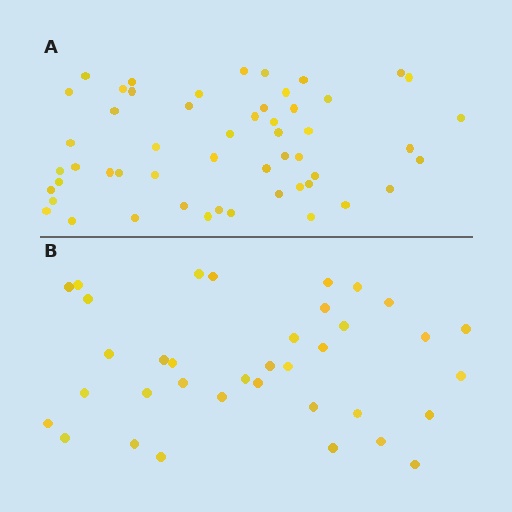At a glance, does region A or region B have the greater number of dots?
Region A (the top region) has more dots.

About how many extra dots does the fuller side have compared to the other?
Region A has approximately 15 more dots than region B.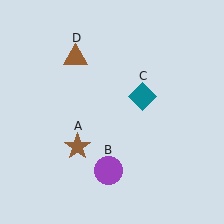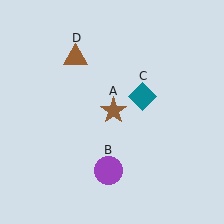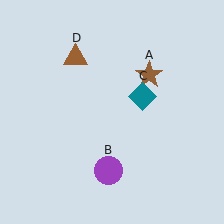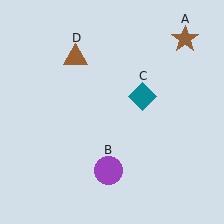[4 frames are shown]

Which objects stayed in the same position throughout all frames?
Purple circle (object B) and teal diamond (object C) and brown triangle (object D) remained stationary.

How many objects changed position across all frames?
1 object changed position: brown star (object A).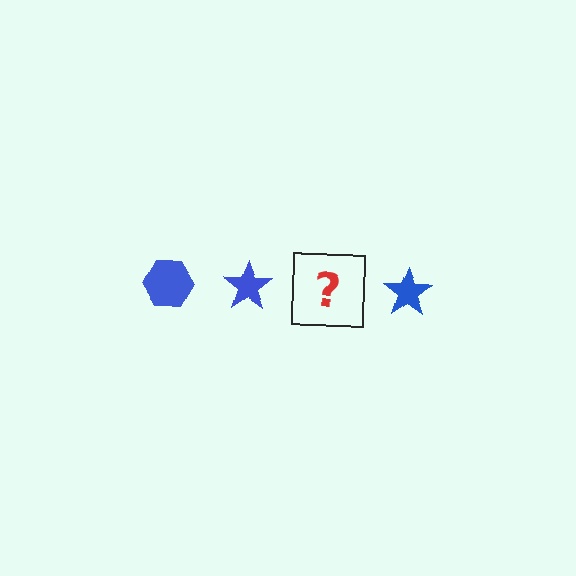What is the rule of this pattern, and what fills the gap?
The rule is that the pattern cycles through hexagon, star shapes in blue. The gap should be filled with a blue hexagon.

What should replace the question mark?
The question mark should be replaced with a blue hexagon.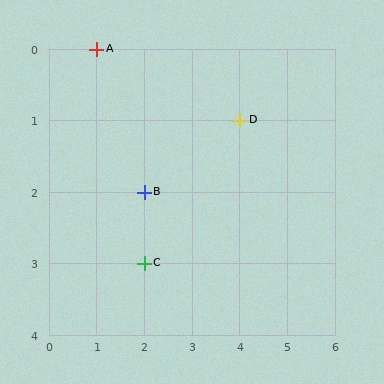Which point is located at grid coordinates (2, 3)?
Point C is at (2, 3).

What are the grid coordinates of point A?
Point A is at grid coordinates (1, 0).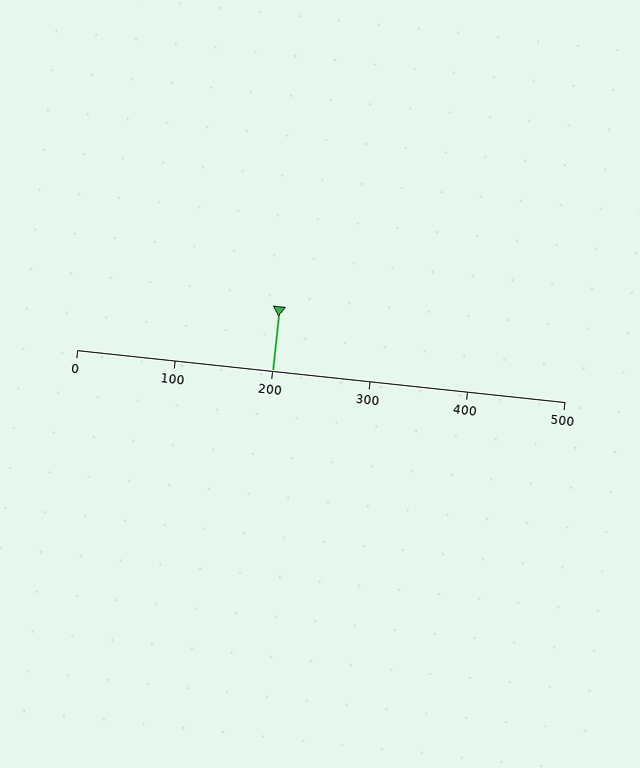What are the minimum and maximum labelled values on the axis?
The axis runs from 0 to 500.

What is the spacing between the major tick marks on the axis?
The major ticks are spaced 100 apart.